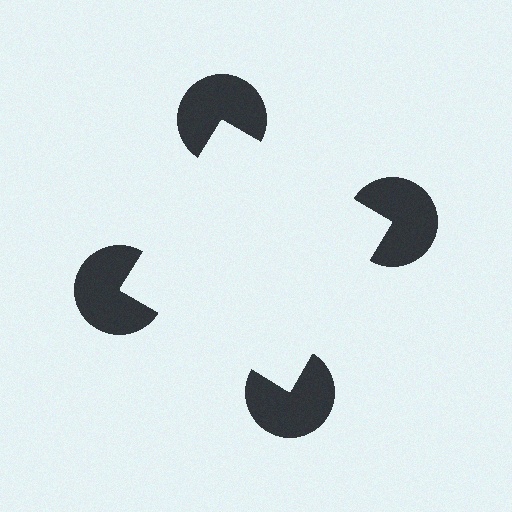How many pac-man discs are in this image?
There are 4 — one at each vertex of the illusory square.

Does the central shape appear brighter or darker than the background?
It typically appears slightly brighter than the background, even though no actual brightness change is drawn.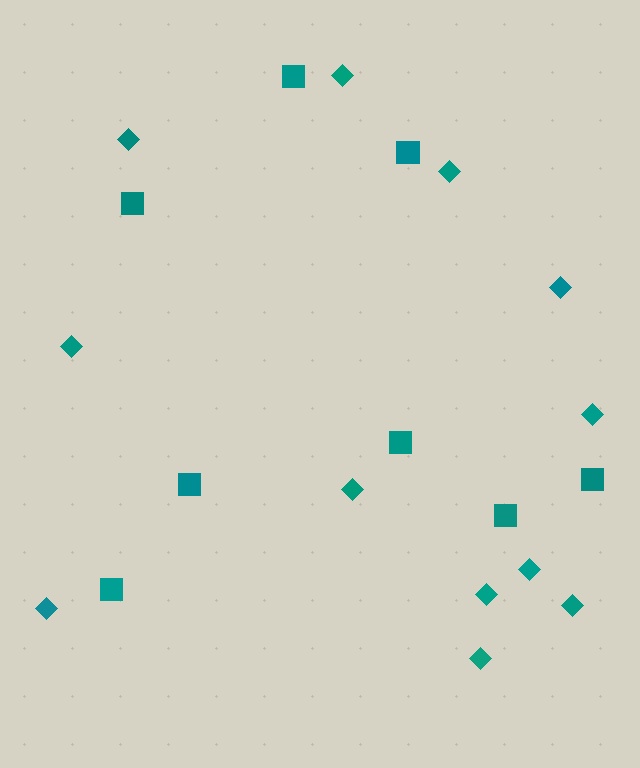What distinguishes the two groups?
There are 2 groups: one group of squares (8) and one group of diamonds (12).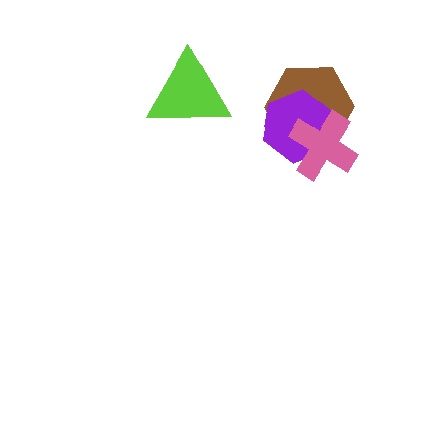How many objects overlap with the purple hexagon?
2 objects overlap with the purple hexagon.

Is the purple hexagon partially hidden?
Yes, it is partially covered by another shape.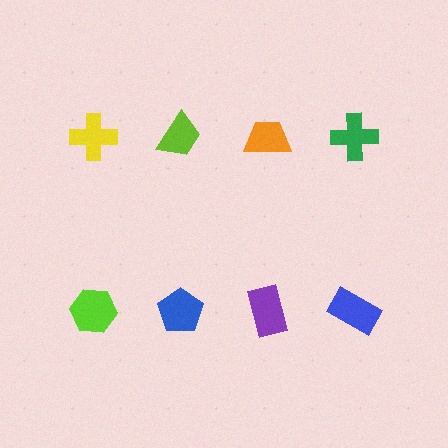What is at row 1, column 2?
A lime trapezoid.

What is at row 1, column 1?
A yellow cross.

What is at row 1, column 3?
An orange trapezoid.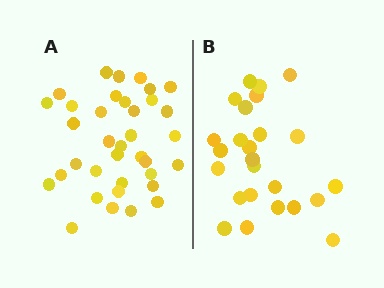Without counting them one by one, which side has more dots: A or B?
Region A (the left region) has more dots.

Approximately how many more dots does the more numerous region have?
Region A has roughly 12 or so more dots than region B.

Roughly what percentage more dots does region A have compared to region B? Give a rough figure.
About 45% more.